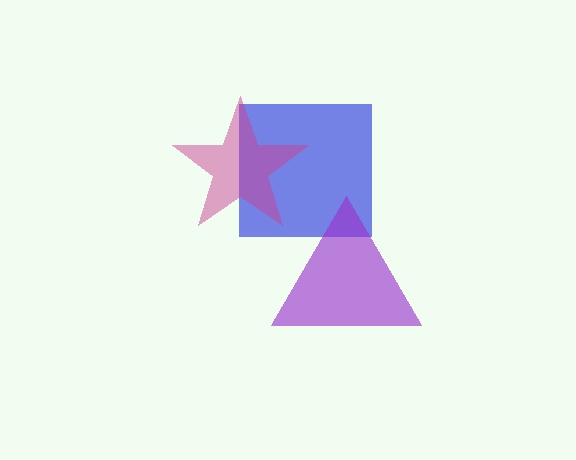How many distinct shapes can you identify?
There are 3 distinct shapes: a blue square, a purple triangle, a magenta star.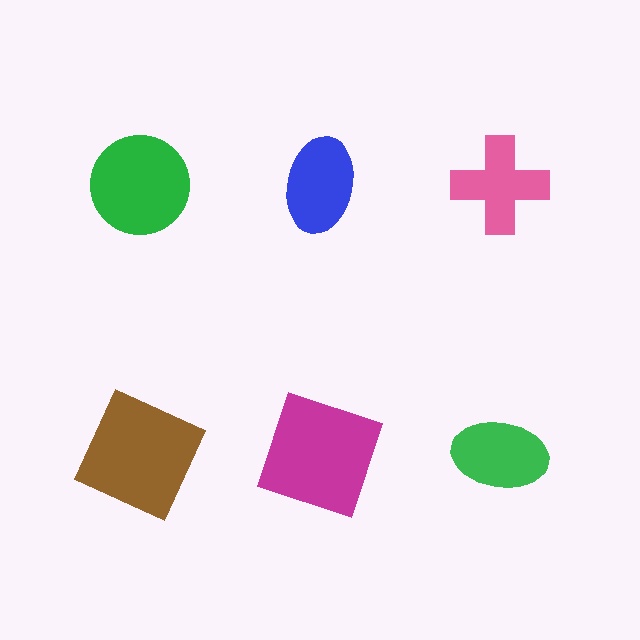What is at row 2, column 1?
A brown square.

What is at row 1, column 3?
A pink cross.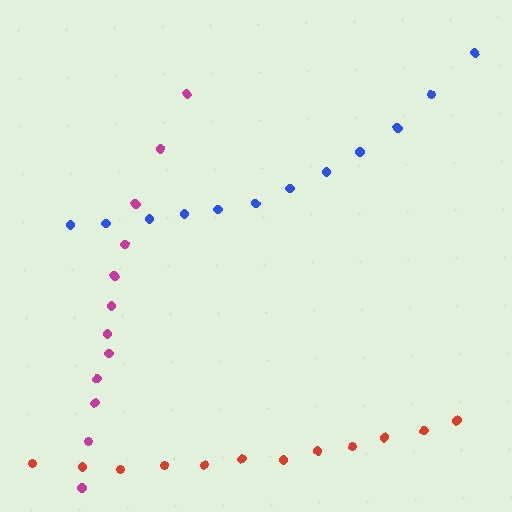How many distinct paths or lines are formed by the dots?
There are 3 distinct paths.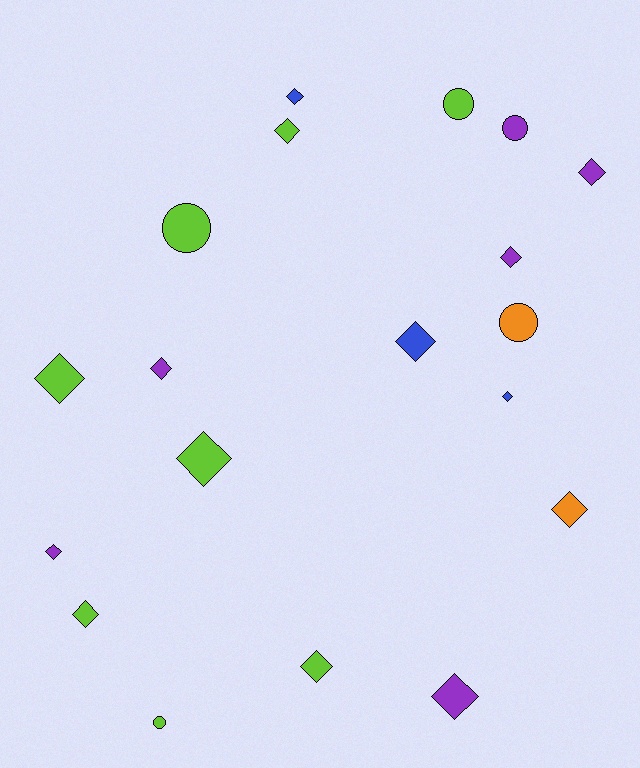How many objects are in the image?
There are 19 objects.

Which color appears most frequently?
Lime, with 8 objects.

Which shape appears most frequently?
Diamond, with 14 objects.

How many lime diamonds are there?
There are 5 lime diamonds.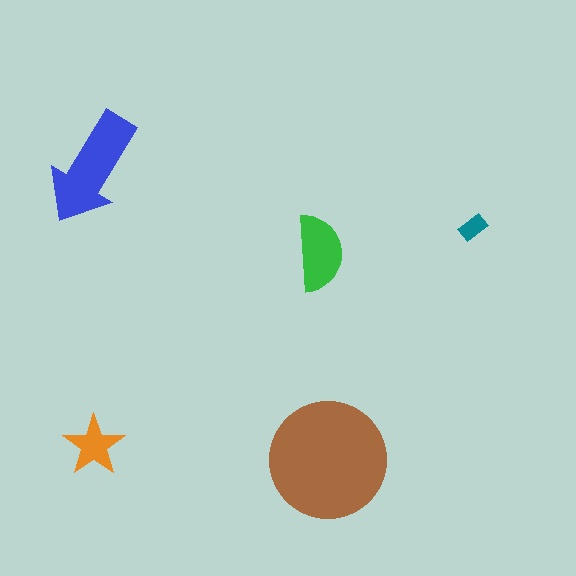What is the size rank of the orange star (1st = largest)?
4th.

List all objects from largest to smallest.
The brown circle, the blue arrow, the green semicircle, the orange star, the teal rectangle.